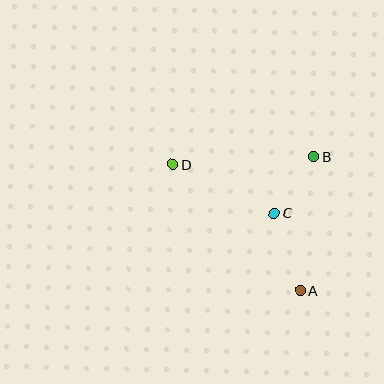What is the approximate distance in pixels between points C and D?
The distance between C and D is approximately 113 pixels.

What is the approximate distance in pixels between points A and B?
The distance between A and B is approximately 134 pixels.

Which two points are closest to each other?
Points B and C are closest to each other.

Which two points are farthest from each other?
Points A and D are farthest from each other.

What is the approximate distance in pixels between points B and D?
The distance between B and D is approximately 142 pixels.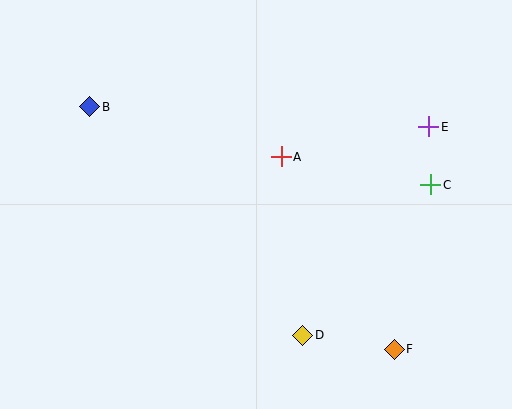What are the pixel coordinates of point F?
Point F is at (394, 349).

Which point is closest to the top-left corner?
Point B is closest to the top-left corner.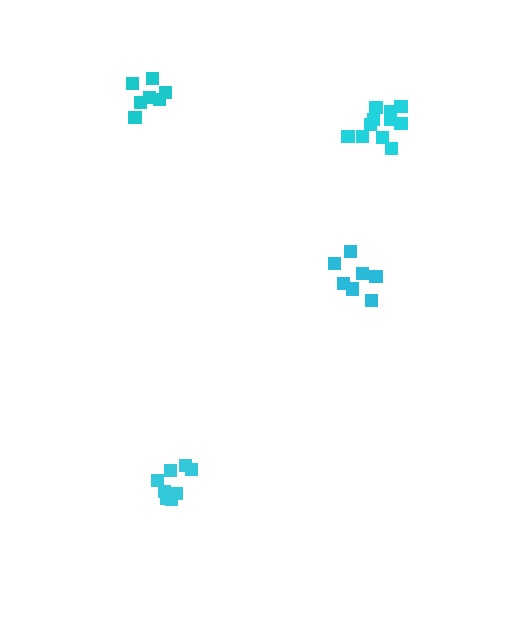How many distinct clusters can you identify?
There are 4 distinct clusters.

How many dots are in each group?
Group 1: 8 dots, Group 2: 11 dots, Group 3: 7 dots, Group 4: 7 dots (33 total).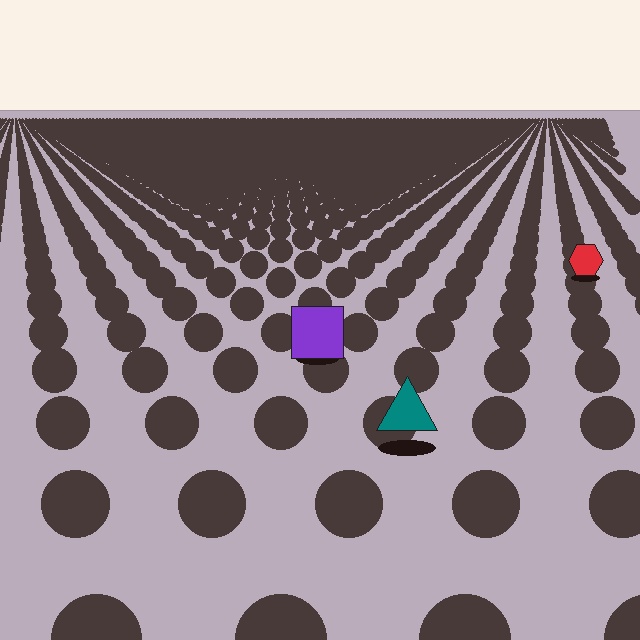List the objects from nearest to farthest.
From nearest to farthest: the teal triangle, the purple square, the red hexagon.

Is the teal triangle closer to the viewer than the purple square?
Yes. The teal triangle is closer — you can tell from the texture gradient: the ground texture is coarser near it.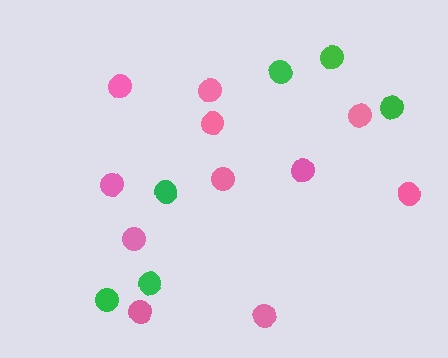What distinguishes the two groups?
There are 2 groups: one group of pink circles (11) and one group of green circles (6).